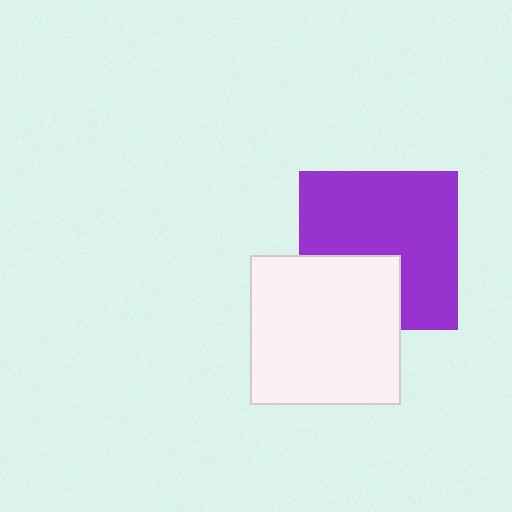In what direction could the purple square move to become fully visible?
The purple square could move up. That would shift it out from behind the white square entirely.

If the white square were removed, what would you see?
You would see the complete purple square.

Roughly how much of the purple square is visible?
Most of it is visible (roughly 70%).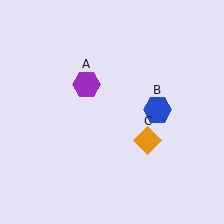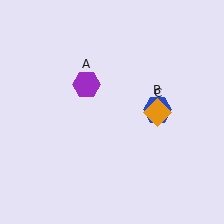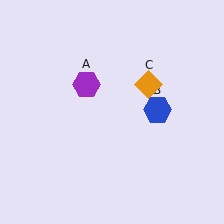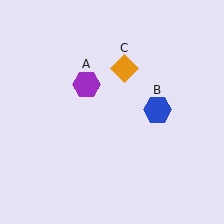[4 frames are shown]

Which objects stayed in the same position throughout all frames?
Purple hexagon (object A) and blue hexagon (object B) remained stationary.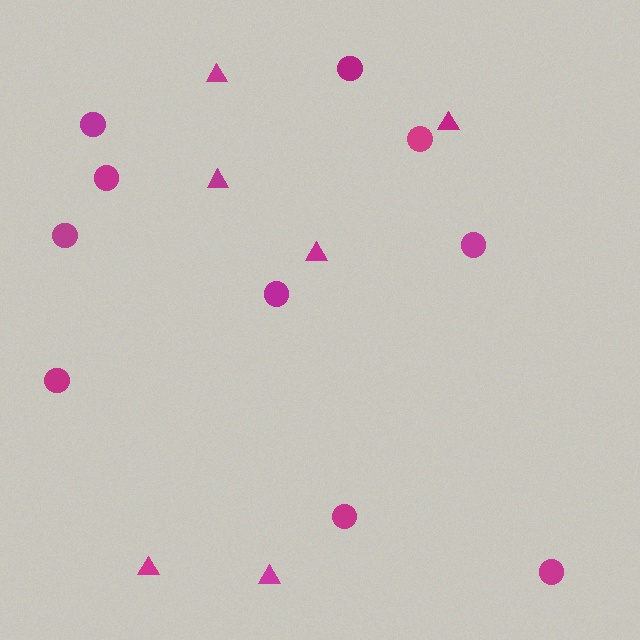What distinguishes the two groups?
There are 2 groups: one group of circles (10) and one group of triangles (6).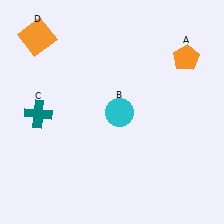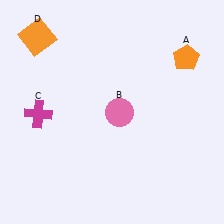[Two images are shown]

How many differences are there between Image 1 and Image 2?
There are 2 differences between the two images.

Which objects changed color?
B changed from cyan to pink. C changed from teal to magenta.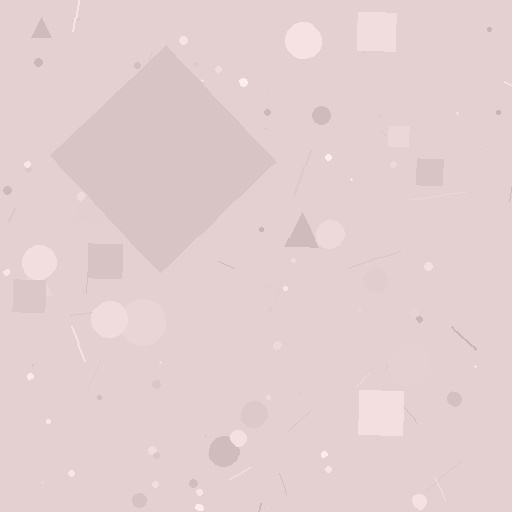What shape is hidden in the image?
A diamond is hidden in the image.